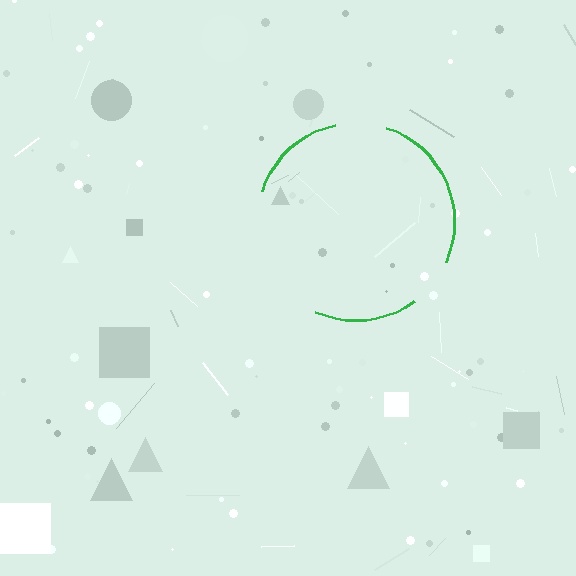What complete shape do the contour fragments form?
The contour fragments form a circle.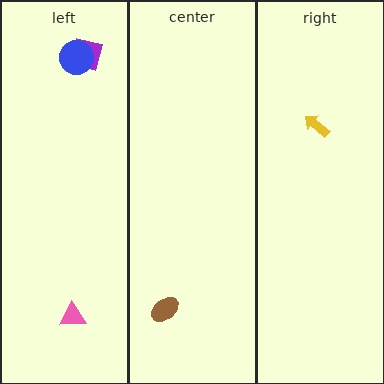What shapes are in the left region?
The purple square, the pink triangle, the blue circle.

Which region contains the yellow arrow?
The right region.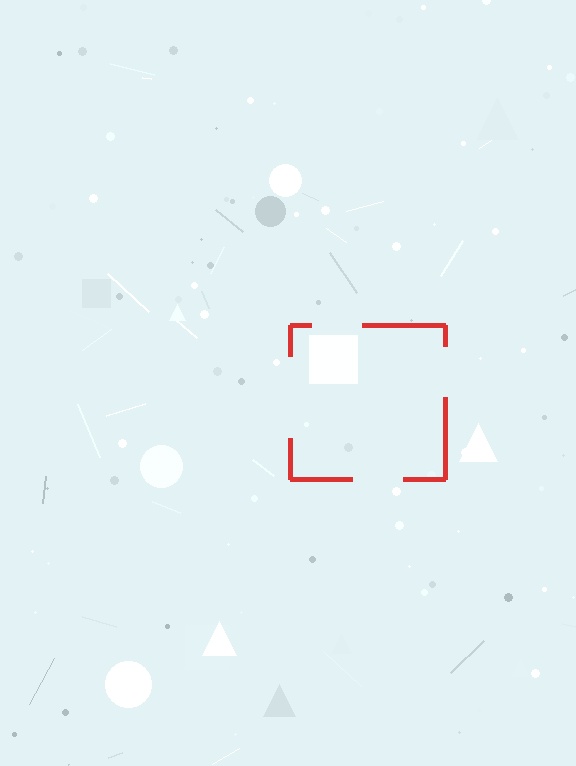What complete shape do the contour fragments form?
The contour fragments form a square.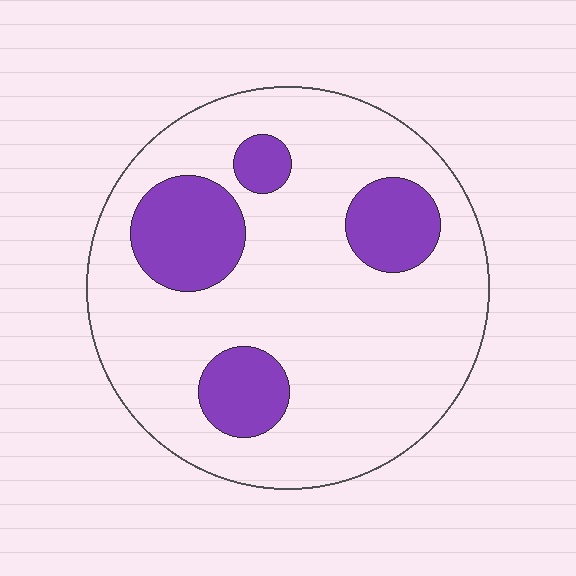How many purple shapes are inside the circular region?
4.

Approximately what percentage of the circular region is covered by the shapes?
Approximately 20%.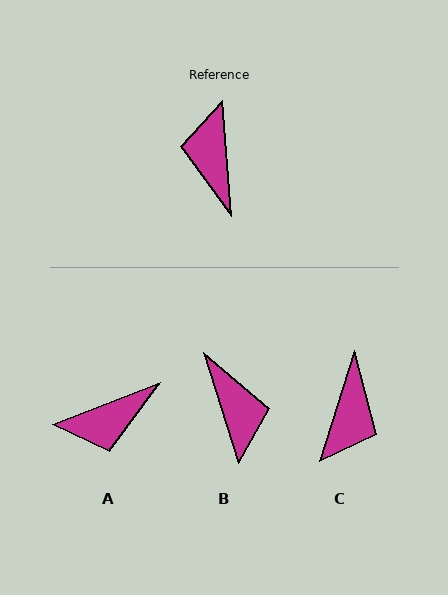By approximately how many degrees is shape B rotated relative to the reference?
Approximately 167 degrees clockwise.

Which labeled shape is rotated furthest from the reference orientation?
B, about 167 degrees away.